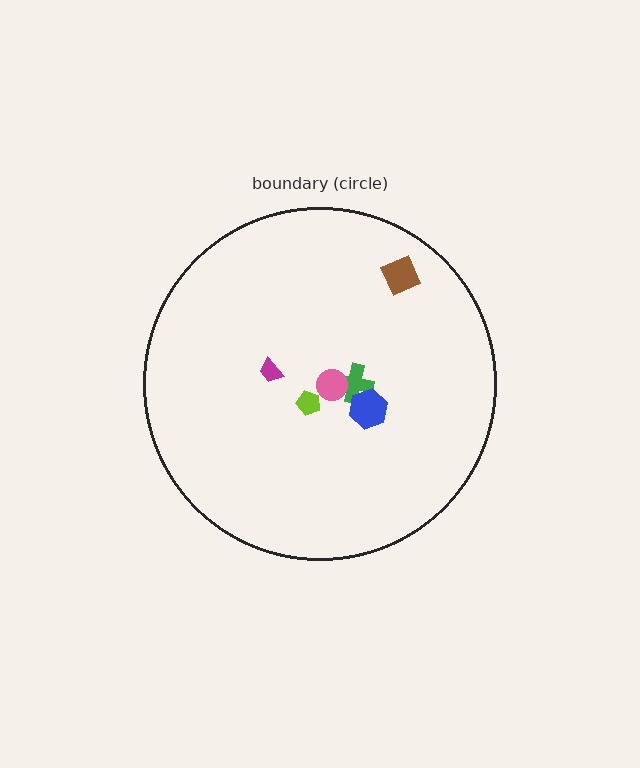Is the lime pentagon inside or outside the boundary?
Inside.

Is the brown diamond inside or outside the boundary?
Inside.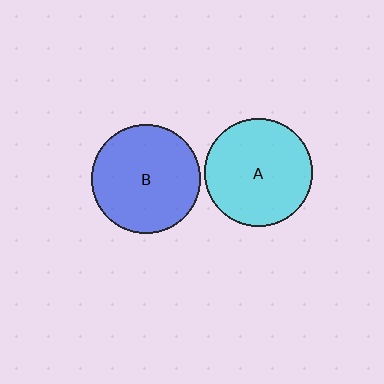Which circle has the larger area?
Circle B (blue).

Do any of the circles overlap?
No, none of the circles overlap.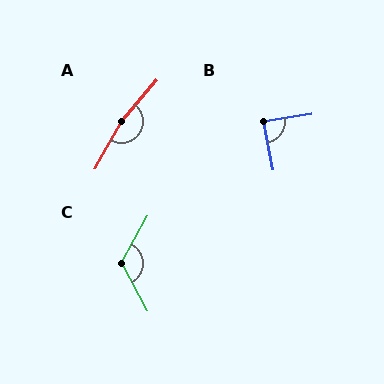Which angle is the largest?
A, at approximately 168 degrees.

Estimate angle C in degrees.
Approximately 123 degrees.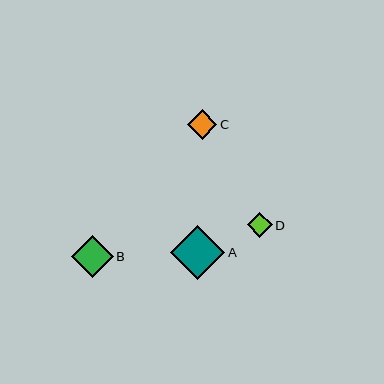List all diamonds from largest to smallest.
From largest to smallest: A, B, C, D.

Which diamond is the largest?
Diamond A is the largest with a size of approximately 54 pixels.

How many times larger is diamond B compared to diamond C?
Diamond B is approximately 1.4 times the size of diamond C.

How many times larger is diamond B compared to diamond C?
Diamond B is approximately 1.4 times the size of diamond C.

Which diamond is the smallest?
Diamond D is the smallest with a size of approximately 25 pixels.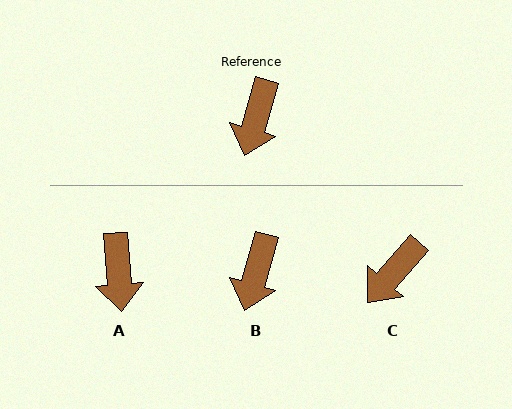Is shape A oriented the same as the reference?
No, it is off by about 21 degrees.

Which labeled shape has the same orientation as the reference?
B.